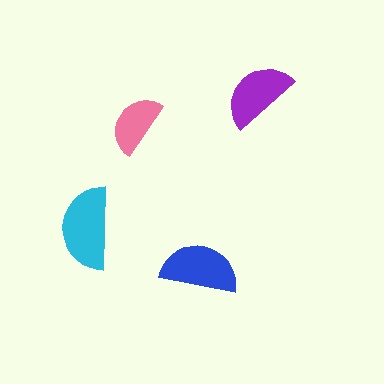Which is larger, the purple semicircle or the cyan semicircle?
The cyan one.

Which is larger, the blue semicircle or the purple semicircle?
The blue one.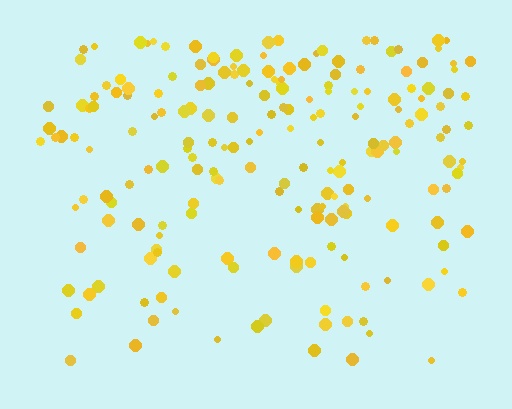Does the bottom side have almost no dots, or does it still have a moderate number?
Still a moderate number, just noticeably fewer than the top.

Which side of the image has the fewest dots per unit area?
The bottom.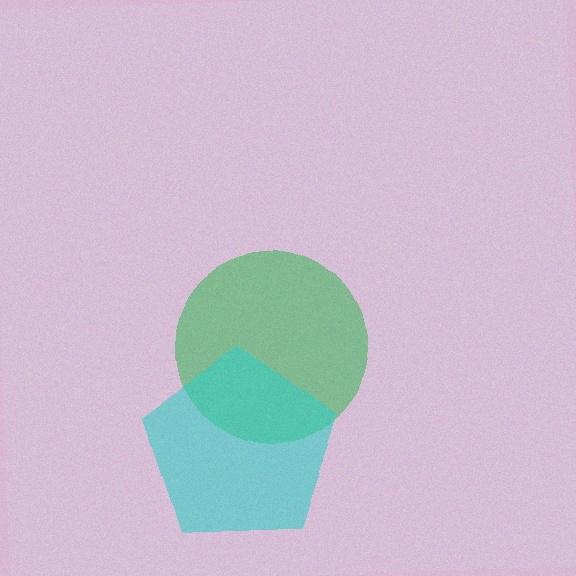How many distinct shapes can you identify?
There are 2 distinct shapes: a green circle, a cyan pentagon.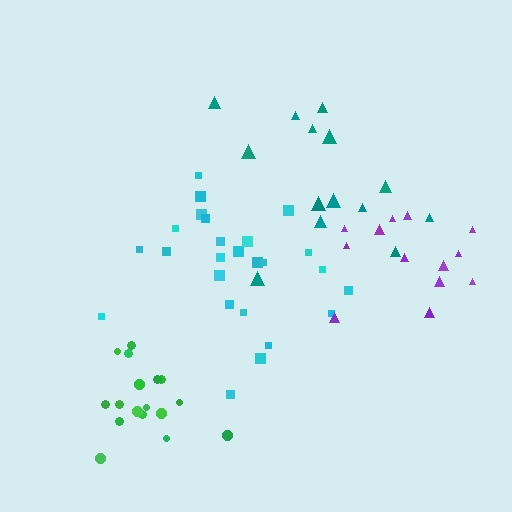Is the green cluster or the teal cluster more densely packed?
Green.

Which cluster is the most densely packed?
Green.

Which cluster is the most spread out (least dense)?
Teal.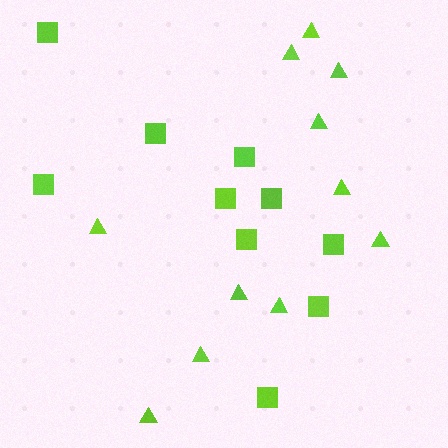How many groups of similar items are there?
There are 2 groups: one group of triangles (11) and one group of squares (10).